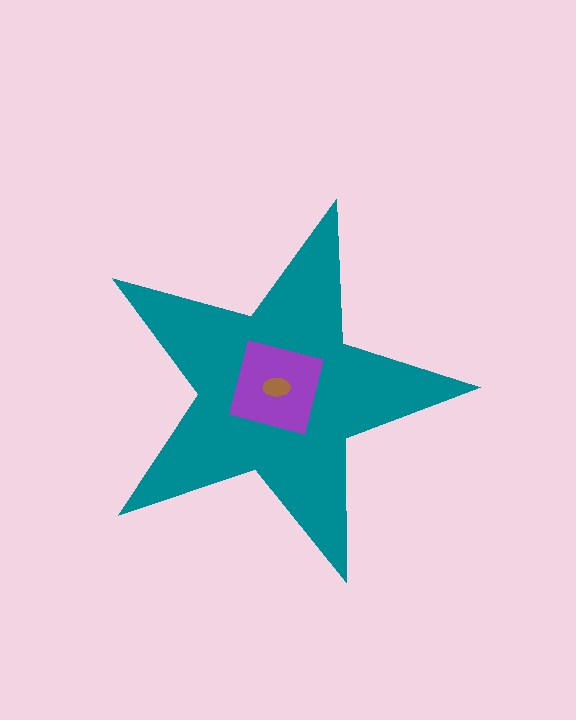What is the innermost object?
The brown ellipse.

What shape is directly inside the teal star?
The purple square.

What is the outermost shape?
The teal star.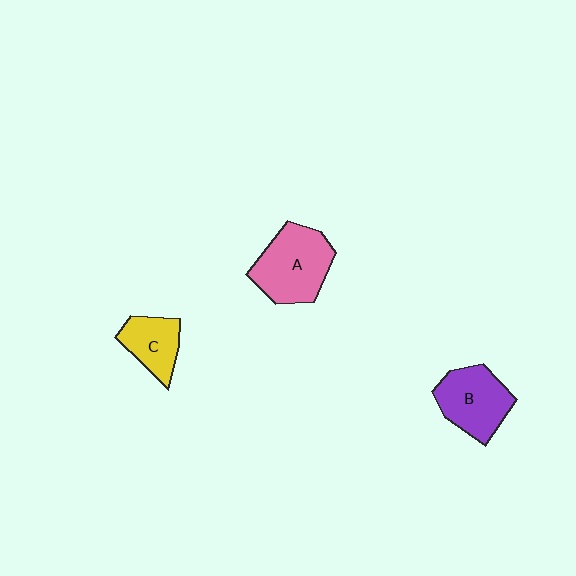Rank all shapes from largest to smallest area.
From largest to smallest: A (pink), B (purple), C (yellow).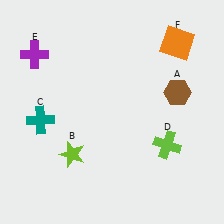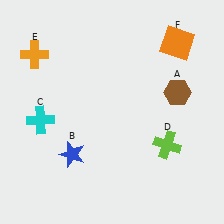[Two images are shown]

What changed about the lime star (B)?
In Image 1, B is lime. In Image 2, it changed to blue.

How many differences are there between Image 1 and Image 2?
There are 3 differences between the two images.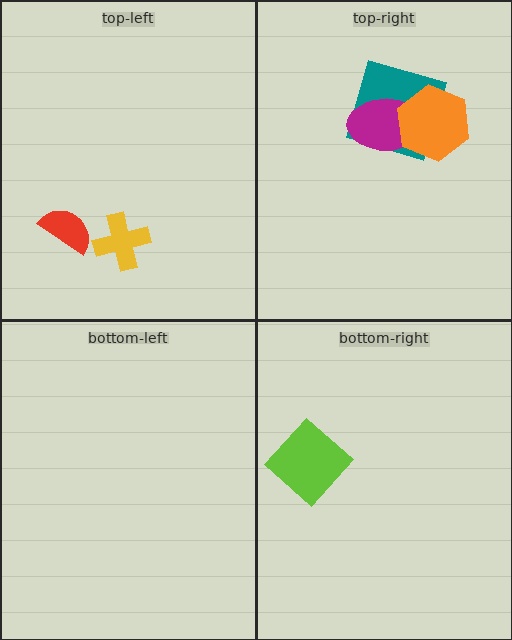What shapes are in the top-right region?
The teal square, the magenta ellipse, the orange hexagon.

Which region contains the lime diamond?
The bottom-right region.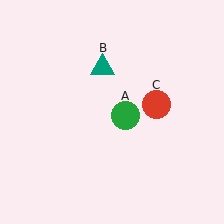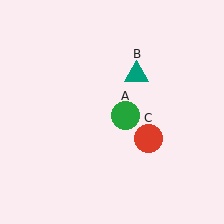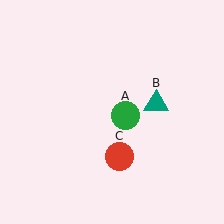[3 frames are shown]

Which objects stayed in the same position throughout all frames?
Green circle (object A) remained stationary.